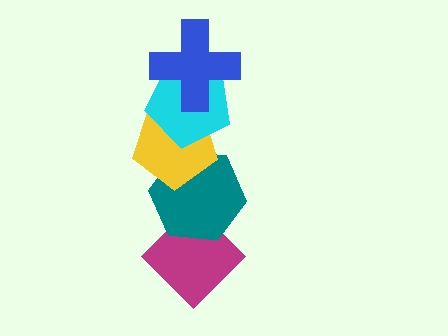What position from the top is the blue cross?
The blue cross is 1st from the top.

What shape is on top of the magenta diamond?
The teal hexagon is on top of the magenta diamond.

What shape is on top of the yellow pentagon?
The cyan pentagon is on top of the yellow pentagon.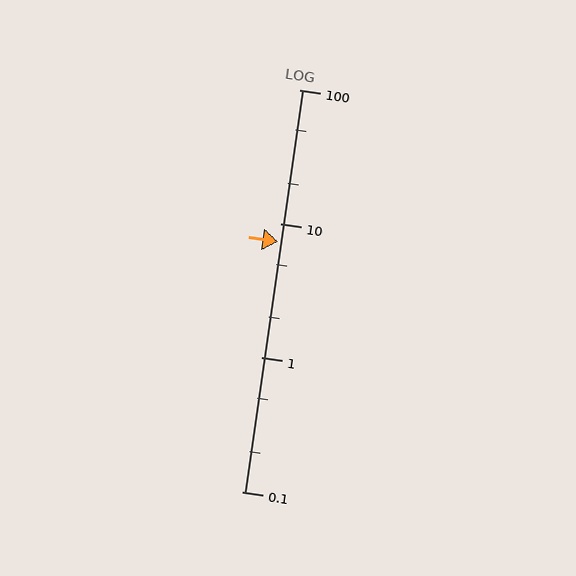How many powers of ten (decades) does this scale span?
The scale spans 3 decades, from 0.1 to 100.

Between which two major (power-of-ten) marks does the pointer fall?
The pointer is between 1 and 10.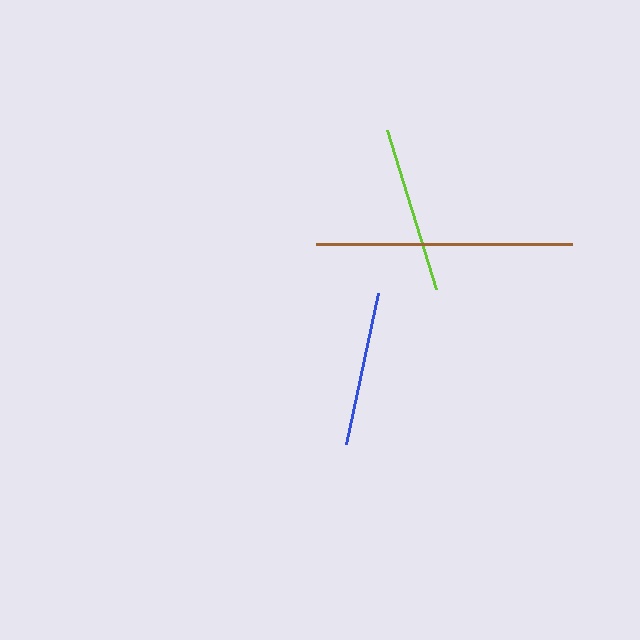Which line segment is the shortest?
The blue line is the shortest at approximately 154 pixels.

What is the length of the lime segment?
The lime segment is approximately 167 pixels long.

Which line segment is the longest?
The brown line is the longest at approximately 256 pixels.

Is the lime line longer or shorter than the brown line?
The brown line is longer than the lime line.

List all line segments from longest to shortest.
From longest to shortest: brown, lime, blue.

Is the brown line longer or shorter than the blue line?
The brown line is longer than the blue line.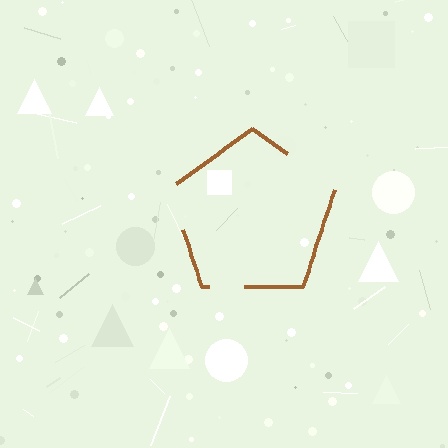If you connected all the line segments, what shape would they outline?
They would outline a pentagon.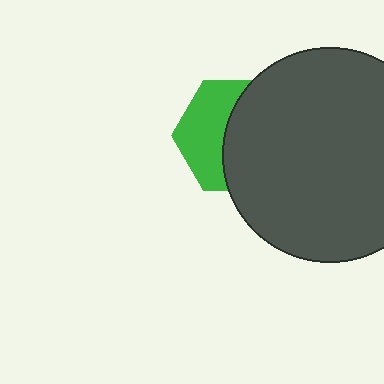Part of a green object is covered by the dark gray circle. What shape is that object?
It is a hexagon.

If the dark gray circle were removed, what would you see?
You would see the complete green hexagon.